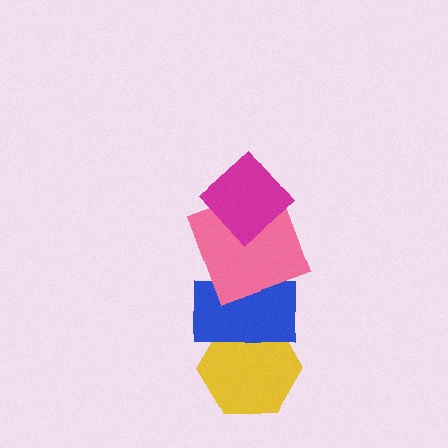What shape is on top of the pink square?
The magenta diamond is on top of the pink square.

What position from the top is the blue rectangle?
The blue rectangle is 3rd from the top.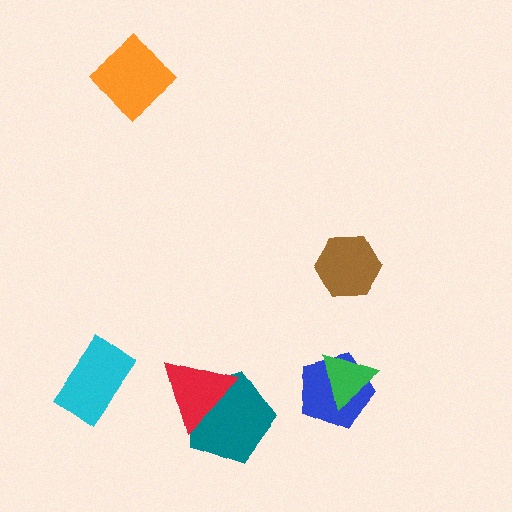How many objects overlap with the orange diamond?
0 objects overlap with the orange diamond.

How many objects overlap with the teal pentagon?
1 object overlaps with the teal pentagon.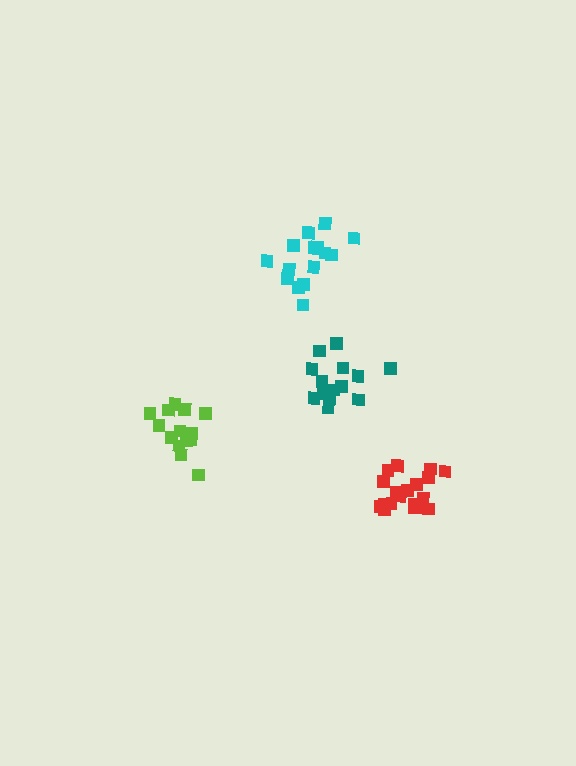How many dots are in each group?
Group 1: 14 dots, Group 2: 15 dots, Group 3: 19 dots, Group 4: 14 dots (62 total).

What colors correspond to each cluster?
The clusters are colored: lime, cyan, red, teal.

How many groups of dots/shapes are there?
There are 4 groups.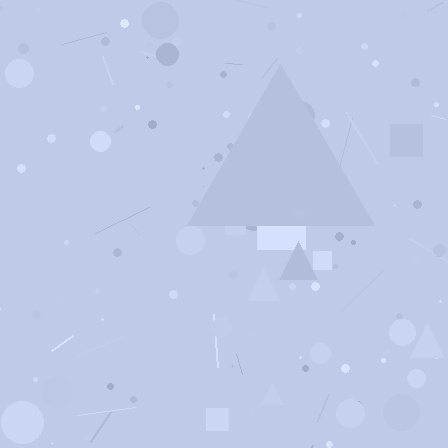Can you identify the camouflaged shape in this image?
The camouflaged shape is a triangle.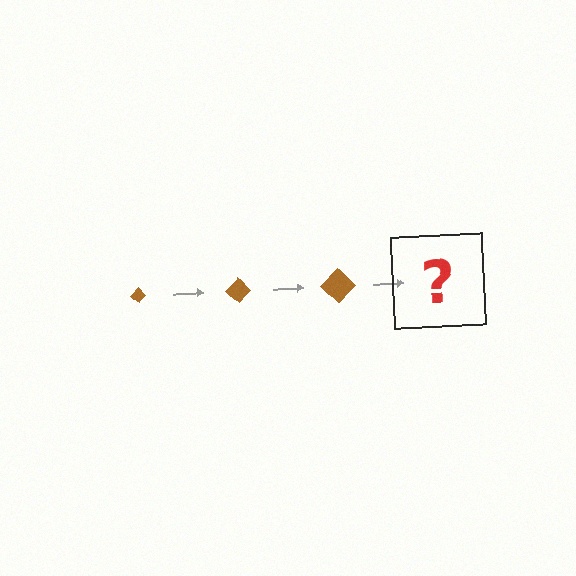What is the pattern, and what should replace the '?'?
The pattern is that the diamond gets progressively larger each step. The '?' should be a brown diamond, larger than the previous one.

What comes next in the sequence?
The next element should be a brown diamond, larger than the previous one.